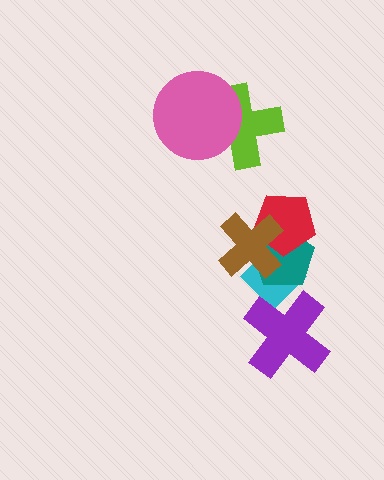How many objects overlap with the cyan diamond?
4 objects overlap with the cyan diamond.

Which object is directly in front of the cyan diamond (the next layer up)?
The teal pentagon is directly in front of the cyan diamond.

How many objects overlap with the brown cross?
3 objects overlap with the brown cross.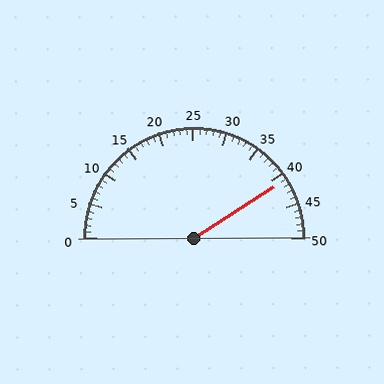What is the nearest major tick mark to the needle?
The nearest major tick mark is 40.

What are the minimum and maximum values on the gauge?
The gauge ranges from 0 to 50.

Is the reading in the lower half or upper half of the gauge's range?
The reading is in the upper half of the range (0 to 50).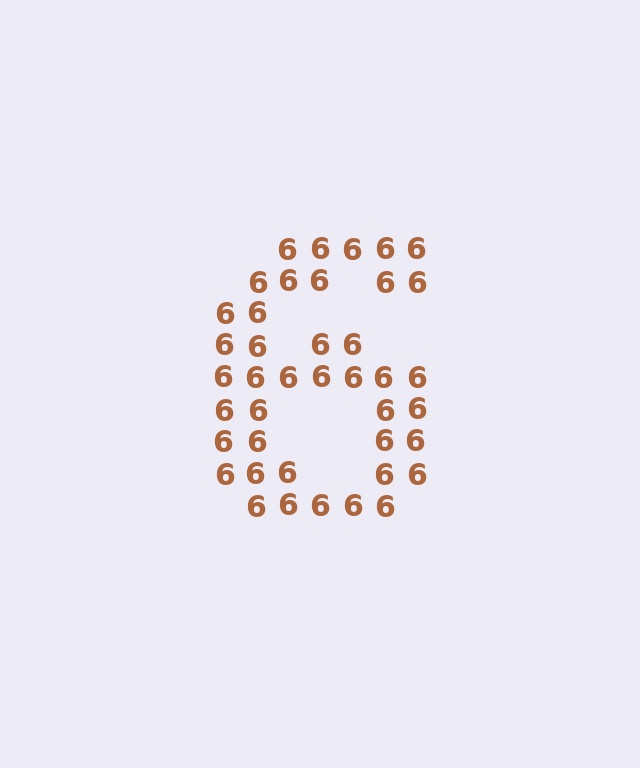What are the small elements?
The small elements are digit 6's.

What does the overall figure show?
The overall figure shows the digit 6.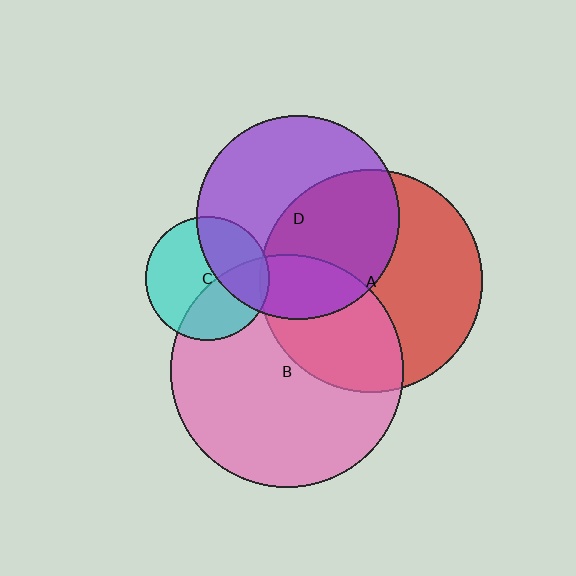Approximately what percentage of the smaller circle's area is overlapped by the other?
Approximately 5%.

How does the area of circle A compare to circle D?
Approximately 1.2 times.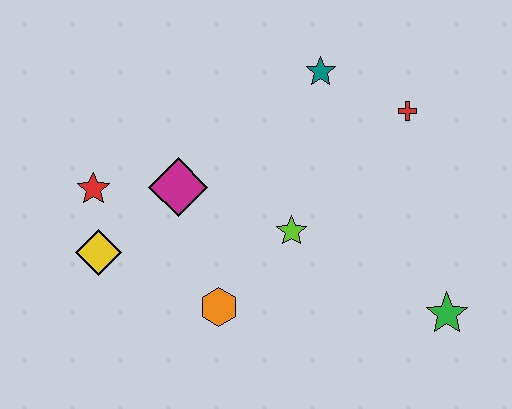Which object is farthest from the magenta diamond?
The green star is farthest from the magenta diamond.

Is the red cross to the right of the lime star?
Yes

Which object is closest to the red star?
The yellow diamond is closest to the red star.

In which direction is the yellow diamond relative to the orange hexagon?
The yellow diamond is to the left of the orange hexagon.